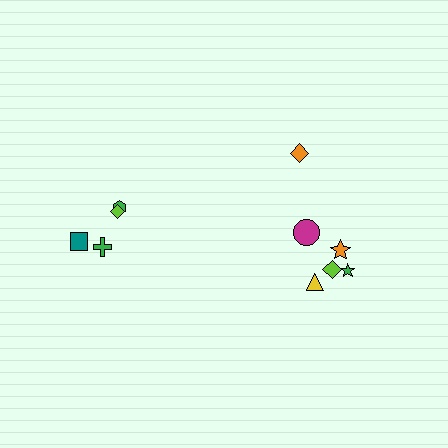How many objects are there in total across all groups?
There are 10 objects.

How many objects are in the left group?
There are 4 objects.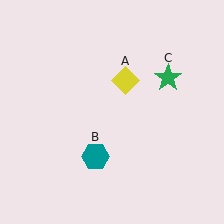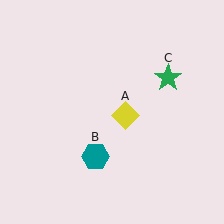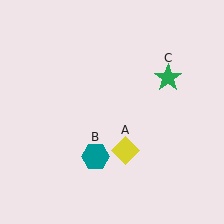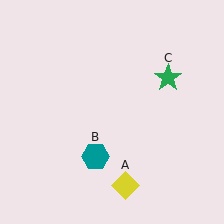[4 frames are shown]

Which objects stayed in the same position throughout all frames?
Teal hexagon (object B) and green star (object C) remained stationary.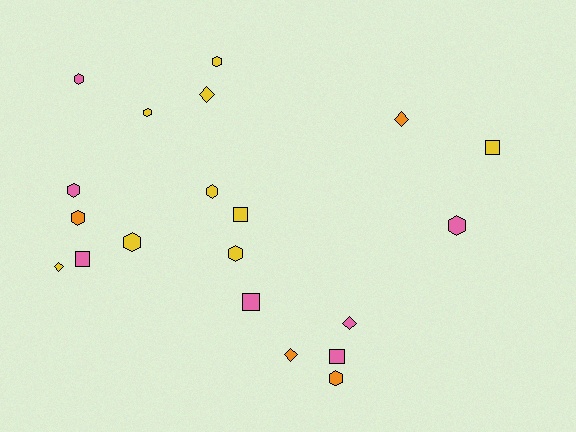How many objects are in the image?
There are 20 objects.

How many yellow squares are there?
There are 2 yellow squares.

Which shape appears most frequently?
Hexagon, with 10 objects.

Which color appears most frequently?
Yellow, with 9 objects.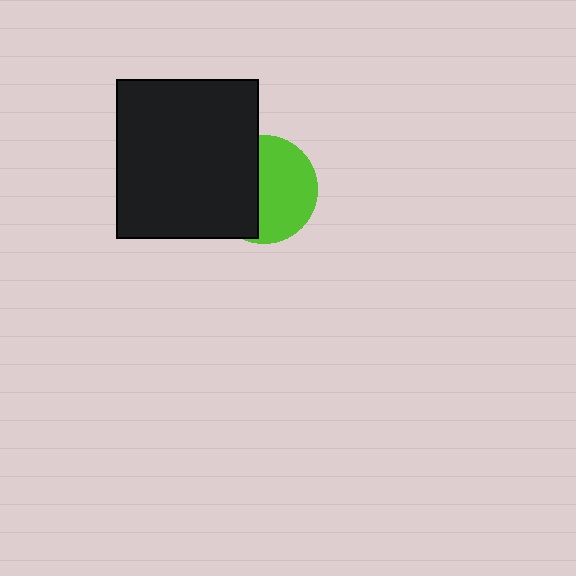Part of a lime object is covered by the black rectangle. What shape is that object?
It is a circle.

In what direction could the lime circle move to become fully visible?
The lime circle could move right. That would shift it out from behind the black rectangle entirely.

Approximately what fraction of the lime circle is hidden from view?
Roughly 44% of the lime circle is hidden behind the black rectangle.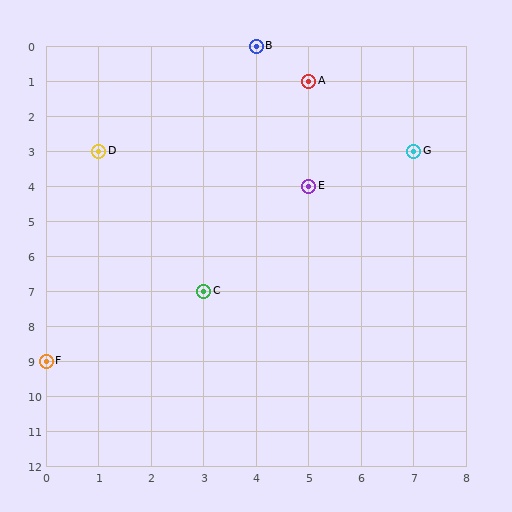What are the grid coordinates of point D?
Point D is at grid coordinates (1, 3).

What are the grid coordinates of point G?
Point G is at grid coordinates (7, 3).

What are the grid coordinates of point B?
Point B is at grid coordinates (4, 0).